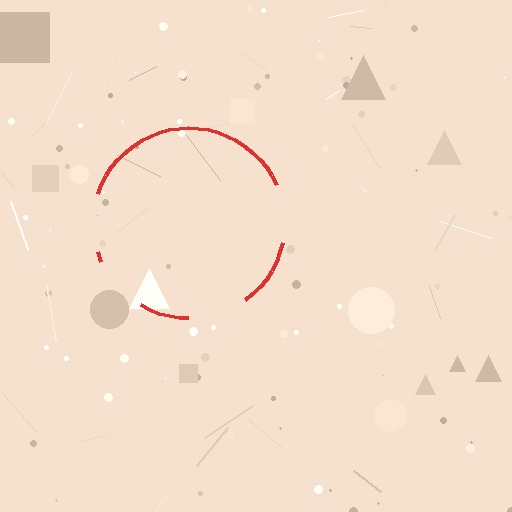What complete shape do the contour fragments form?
The contour fragments form a circle.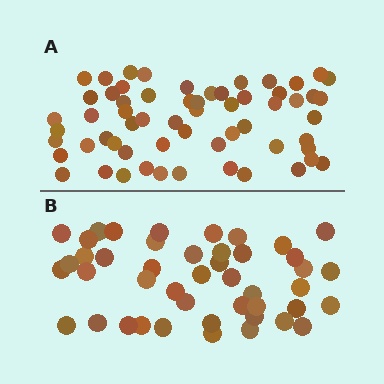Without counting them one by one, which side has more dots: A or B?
Region A (the top region) has more dots.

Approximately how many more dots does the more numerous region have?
Region A has approximately 15 more dots than region B.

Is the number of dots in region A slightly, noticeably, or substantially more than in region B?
Region A has noticeably more, but not dramatically so. The ratio is roughly 1.3 to 1.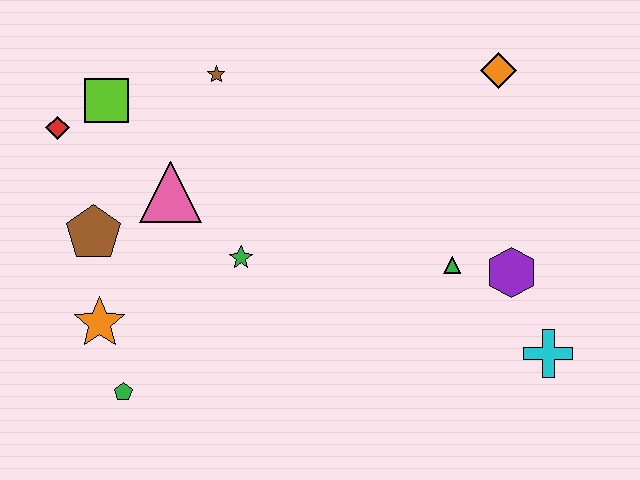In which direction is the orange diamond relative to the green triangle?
The orange diamond is above the green triangle.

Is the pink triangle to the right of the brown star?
No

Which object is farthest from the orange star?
The orange diamond is farthest from the orange star.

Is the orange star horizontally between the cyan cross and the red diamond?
Yes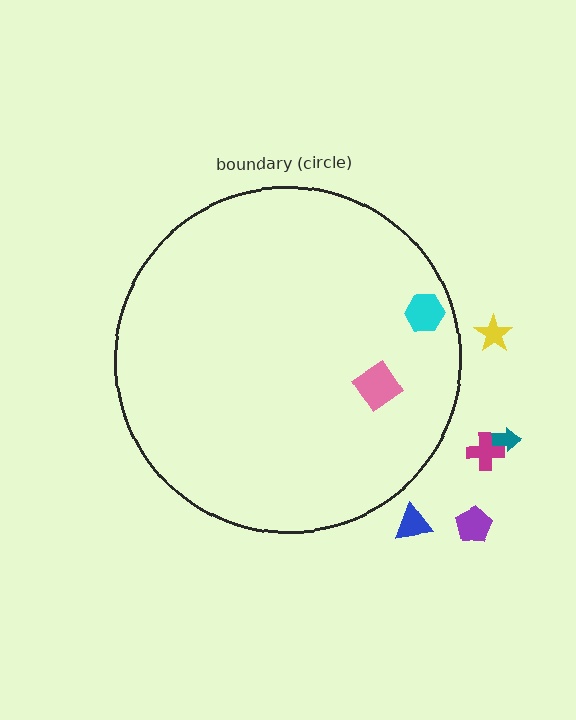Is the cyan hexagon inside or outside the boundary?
Inside.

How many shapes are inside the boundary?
2 inside, 5 outside.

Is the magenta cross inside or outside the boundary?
Outside.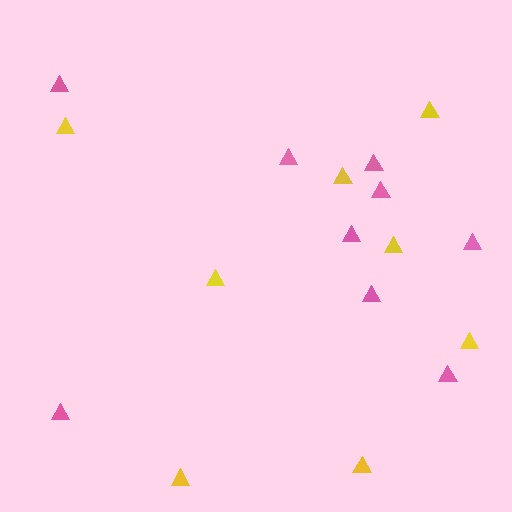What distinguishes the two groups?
There are 2 groups: one group of yellow triangles (8) and one group of pink triangles (9).